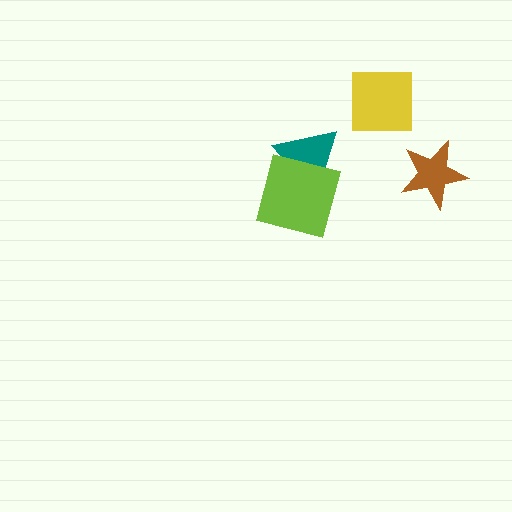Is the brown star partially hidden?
No, no other shape covers it.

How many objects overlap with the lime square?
1 object overlaps with the lime square.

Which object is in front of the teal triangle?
The lime square is in front of the teal triangle.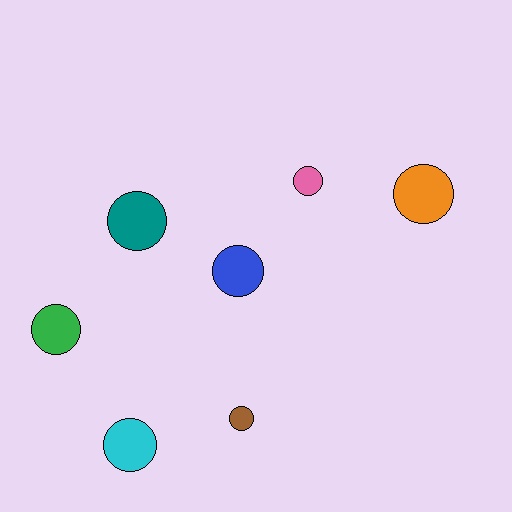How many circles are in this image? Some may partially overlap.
There are 7 circles.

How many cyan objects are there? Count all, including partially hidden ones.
There is 1 cyan object.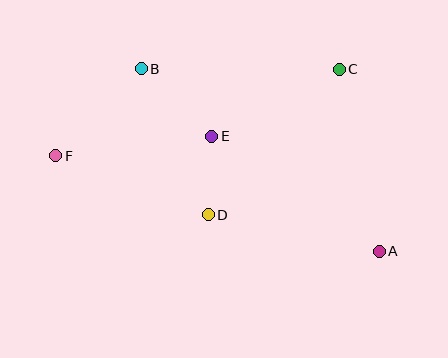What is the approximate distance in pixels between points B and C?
The distance between B and C is approximately 198 pixels.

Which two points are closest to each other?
Points D and E are closest to each other.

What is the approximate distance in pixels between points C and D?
The distance between C and D is approximately 195 pixels.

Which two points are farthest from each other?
Points A and F are farthest from each other.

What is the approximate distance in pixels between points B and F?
The distance between B and F is approximately 122 pixels.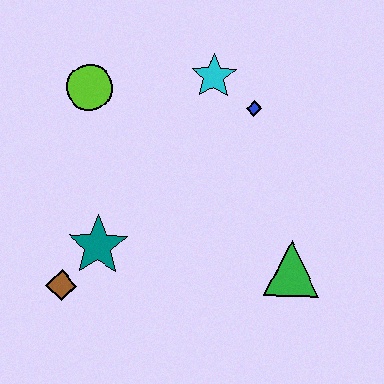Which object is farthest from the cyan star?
The brown diamond is farthest from the cyan star.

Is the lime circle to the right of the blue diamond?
No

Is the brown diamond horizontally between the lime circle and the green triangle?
No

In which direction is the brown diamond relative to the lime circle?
The brown diamond is below the lime circle.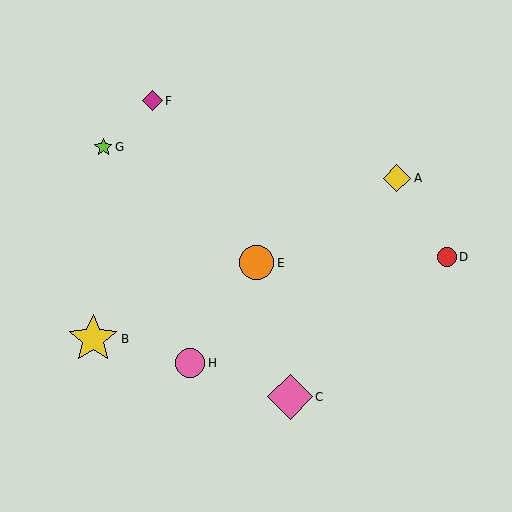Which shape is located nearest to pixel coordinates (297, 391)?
The pink diamond (labeled C) at (290, 397) is nearest to that location.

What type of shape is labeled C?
Shape C is a pink diamond.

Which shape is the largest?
The yellow star (labeled B) is the largest.